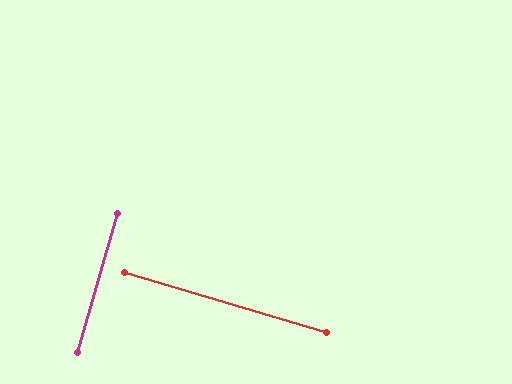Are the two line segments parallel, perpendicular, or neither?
Perpendicular — they meet at approximately 90°.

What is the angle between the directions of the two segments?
Approximately 90 degrees.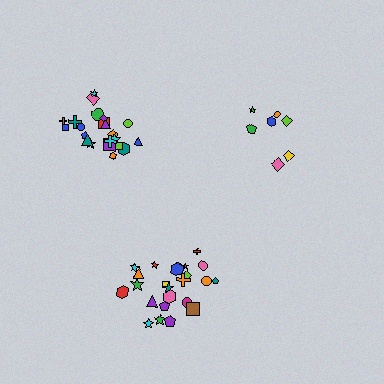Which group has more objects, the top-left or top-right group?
The top-left group.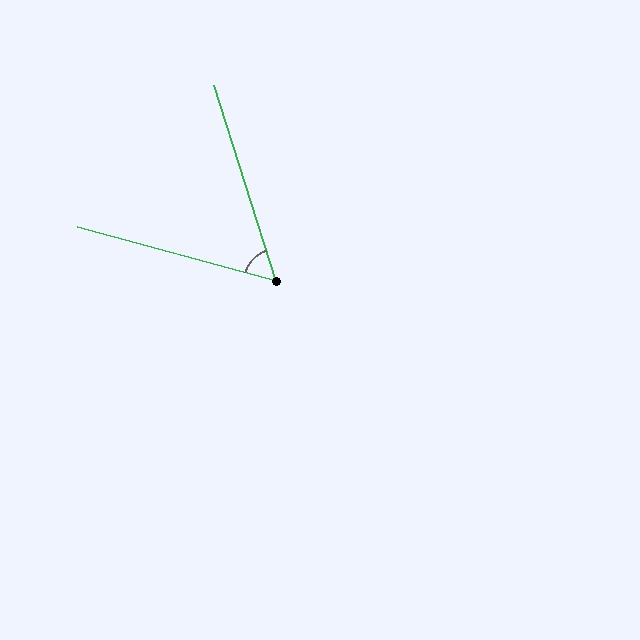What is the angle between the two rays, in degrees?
Approximately 57 degrees.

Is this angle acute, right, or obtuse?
It is acute.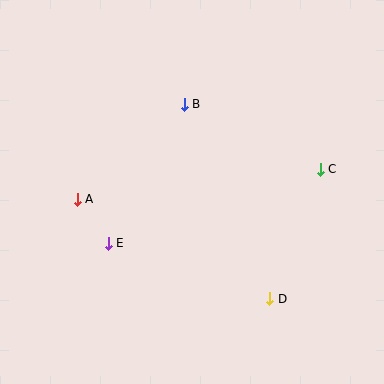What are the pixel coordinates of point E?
Point E is at (108, 243).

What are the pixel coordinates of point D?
Point D is at (270, 299).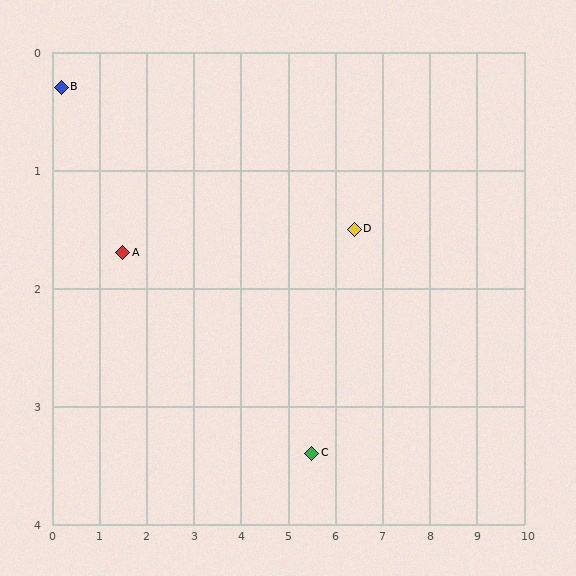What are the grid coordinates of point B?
Point B is at approximately (0.2, 0.3).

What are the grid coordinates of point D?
Point D is at approximately (6.4, 1.5).